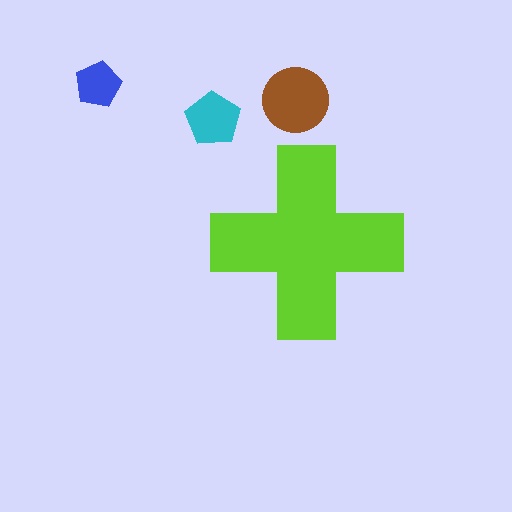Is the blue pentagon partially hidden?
No, the blue pentagon is fully visible.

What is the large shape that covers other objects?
A lime cross.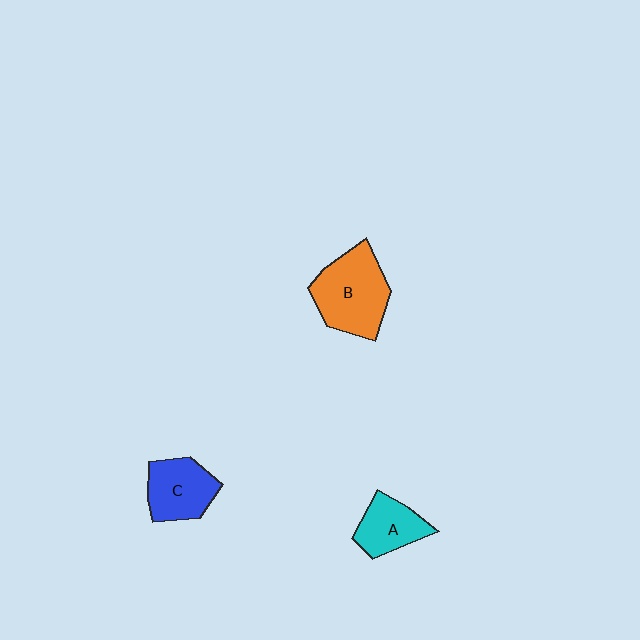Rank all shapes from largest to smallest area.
From largest to smallest: B (orange), C (blue), A (cyan).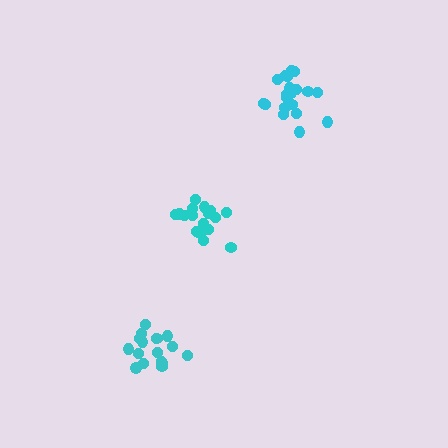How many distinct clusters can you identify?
There are 3 distinct clusters.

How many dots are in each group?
Group 1: 19 dots, Group 2: 21 dots, Group 3: 17 dots (57 total).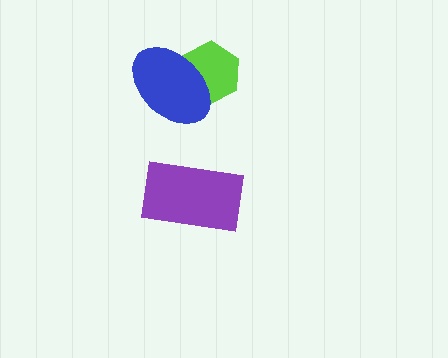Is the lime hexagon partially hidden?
Yes, it is partially covered by another shape.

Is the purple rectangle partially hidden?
No, no other shape covers it.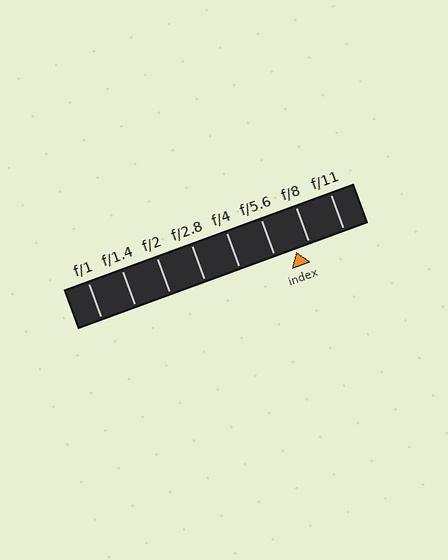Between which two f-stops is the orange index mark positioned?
The index mark is between f/5.6 and f/8.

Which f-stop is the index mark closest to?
The index mark is closest to f/8.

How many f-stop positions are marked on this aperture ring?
There are 8 f-stop positions marked.